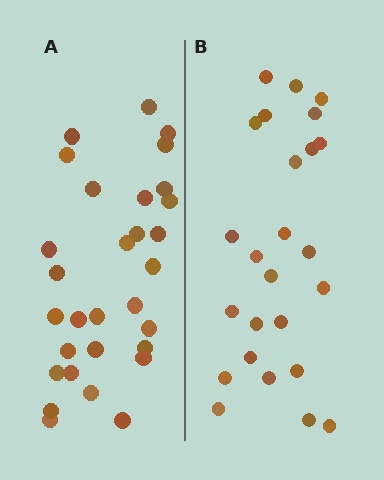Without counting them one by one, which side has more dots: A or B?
Region A (the left region) has more dots.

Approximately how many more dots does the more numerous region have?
Region A has about 5 more dots than region B.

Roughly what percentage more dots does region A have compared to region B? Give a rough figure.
About 20% more.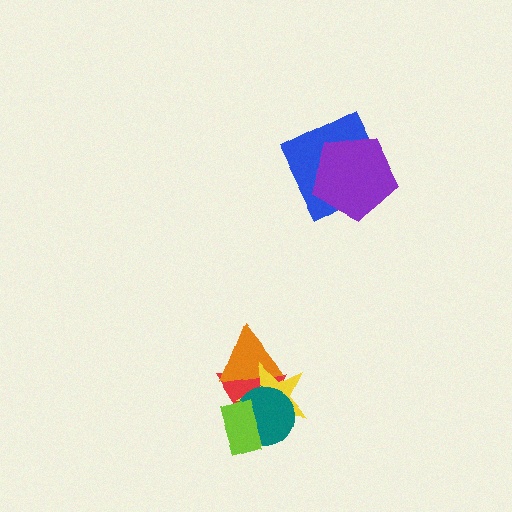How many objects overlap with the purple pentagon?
1 object overlaps with the purple pentagon.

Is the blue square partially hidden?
Yes, it is partially covered by another shape.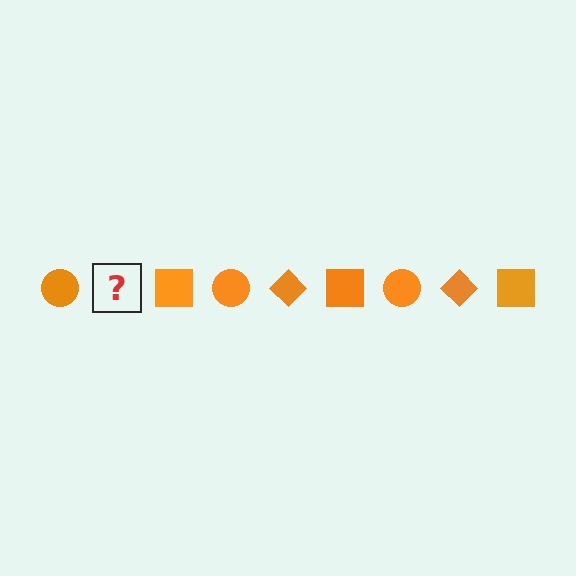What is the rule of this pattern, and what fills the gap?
The rule is that the pattern cycles through circle, diamond, square shapes in orange. The gap should be filled with an orange diamond.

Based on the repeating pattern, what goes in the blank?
The blank should be an orange diamond.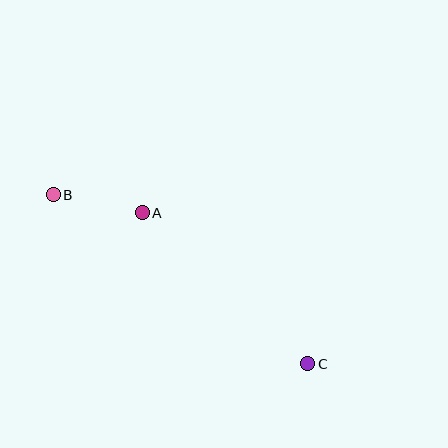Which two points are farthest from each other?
Points B and C are farthest from each other.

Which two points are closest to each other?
Points A and B are closest to each other.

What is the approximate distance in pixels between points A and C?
The distance between A and C is approximately 224 pixels.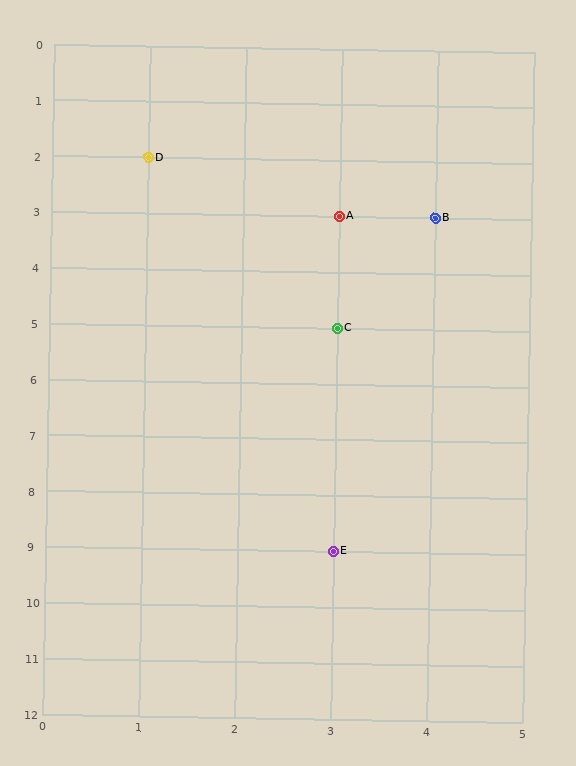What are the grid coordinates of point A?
Point A is at grid coordinates (3, 3).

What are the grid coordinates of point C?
Point C is at grid coordinates (3, 5).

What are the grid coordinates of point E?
Point E is at grid coordinates (3, 9).